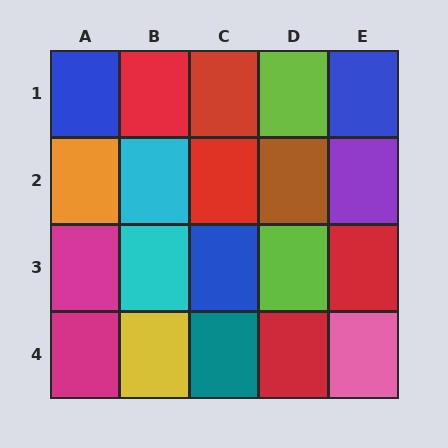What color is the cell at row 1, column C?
Red.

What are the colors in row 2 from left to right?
Orange, cyan, red, brown, purple.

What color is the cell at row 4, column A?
Magenta.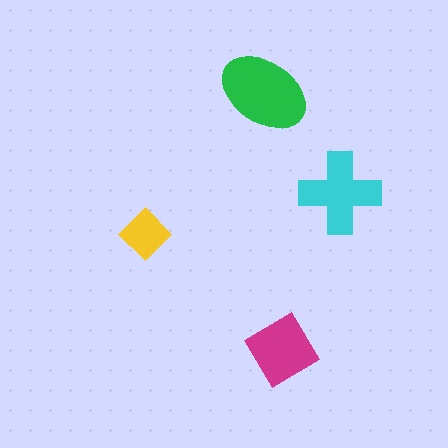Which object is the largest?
The green ellipse.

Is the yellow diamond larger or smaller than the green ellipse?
Smaller.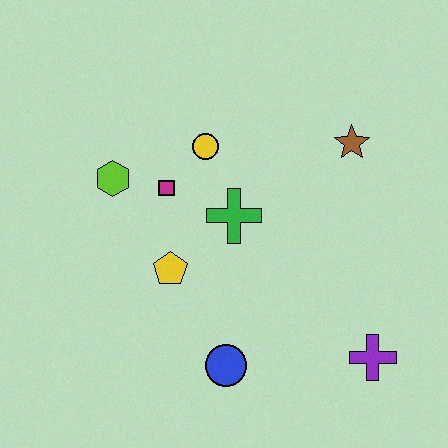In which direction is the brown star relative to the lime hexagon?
The brown star is to the right of the lime hexagon.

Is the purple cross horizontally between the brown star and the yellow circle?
No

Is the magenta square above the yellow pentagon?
Yes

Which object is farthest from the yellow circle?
The purple cross is farthest from the yellow circle.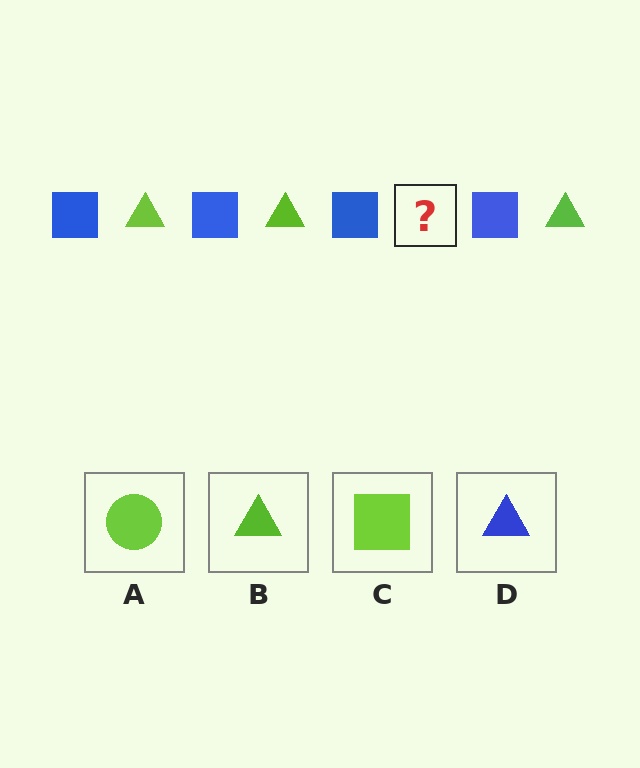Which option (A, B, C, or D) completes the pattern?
B.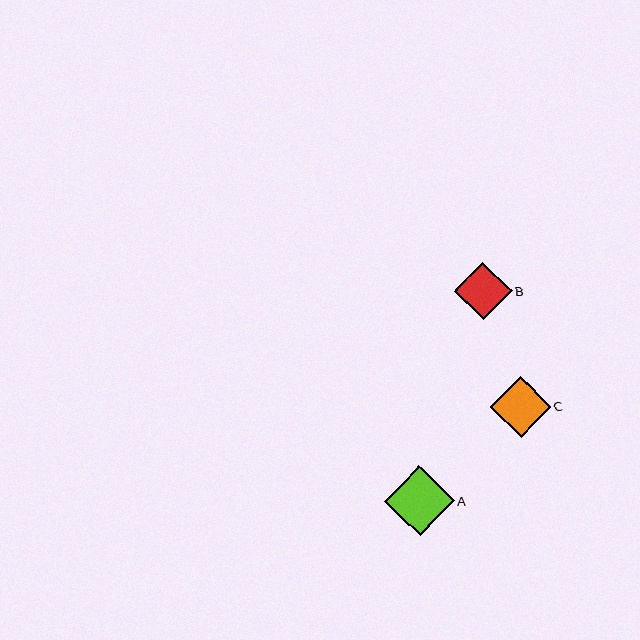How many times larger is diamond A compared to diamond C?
Diamond A is approximately 1.2 times the size of diamond C.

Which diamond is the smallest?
Diamond B is the smallest with a size of approximately 57 pixels.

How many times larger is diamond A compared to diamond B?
Diamond A is approximately 1.2 times the size of diamond B.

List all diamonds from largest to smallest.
From largest to smallest: A, C, B.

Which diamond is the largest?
Diamond A is the largest with a size of approximately 70 pixels.